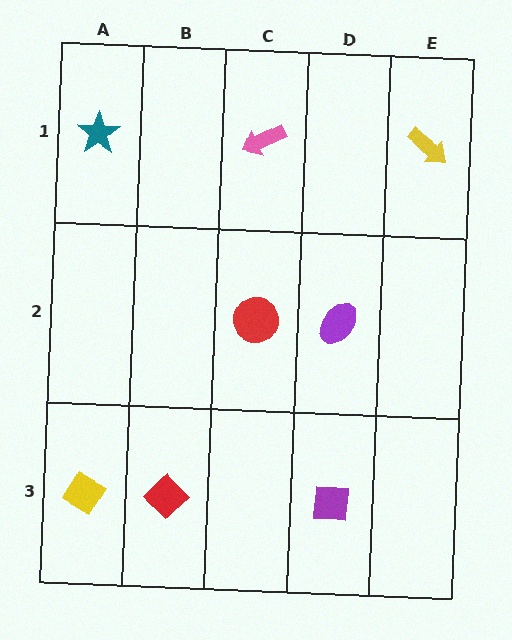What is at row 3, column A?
A yellow diamond.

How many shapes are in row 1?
3 shapes.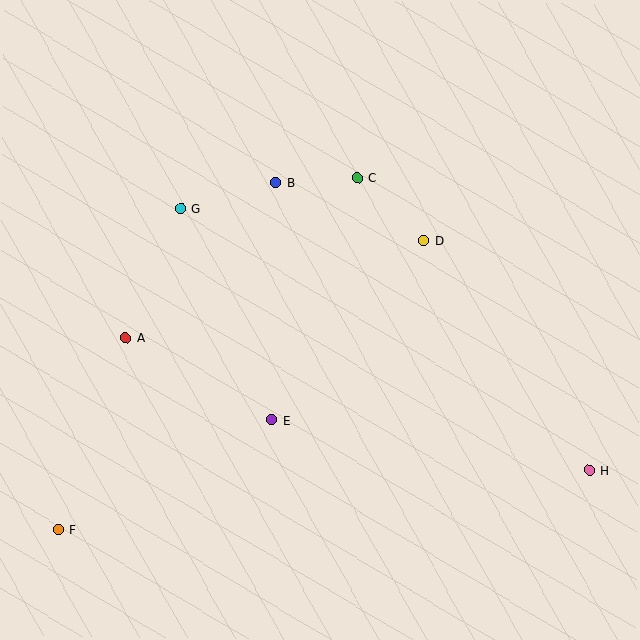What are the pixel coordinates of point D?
Point D is at (424, 241).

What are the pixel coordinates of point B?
Point B is at (275, 183).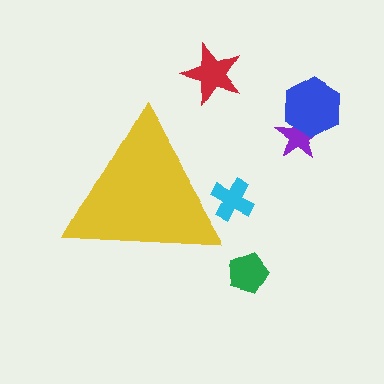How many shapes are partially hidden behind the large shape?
1 shape is partially hidden.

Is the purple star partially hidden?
No, the purple star is fully visible.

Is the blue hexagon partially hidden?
No, the blue hexagon is fully visible.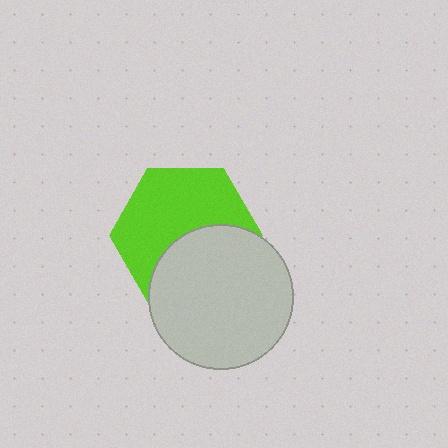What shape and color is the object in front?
The object in front is a light gray circle.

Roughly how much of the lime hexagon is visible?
About half of it is visible (roughly 59%).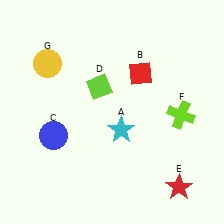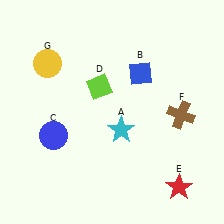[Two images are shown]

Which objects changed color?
B changed from red to blue. F changed from lime to brown.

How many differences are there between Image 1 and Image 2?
There are 2 differences between the two images.